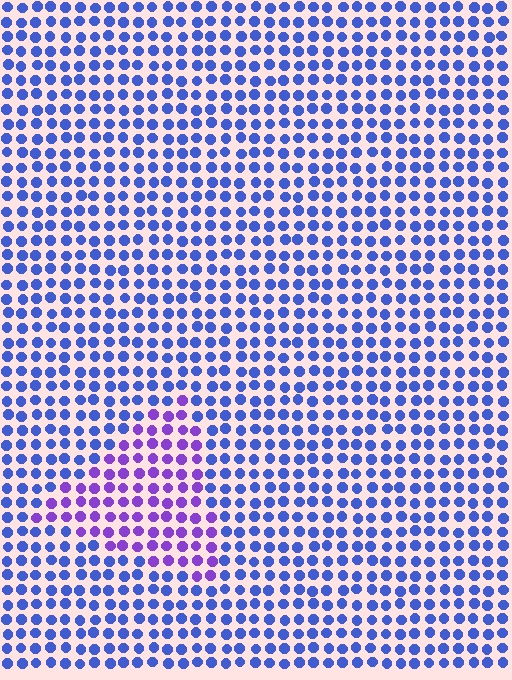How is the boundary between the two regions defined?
The boundary is defined purely by a slight shift in hue (about 42 degrees). Spacing, size, and orientation are identical on both sides.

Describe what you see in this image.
The image is filled with small blue elements in a uniform arrangement. A triangle-shaped region is visible where the elements are tinted to a slightly different hue, forming a subtle color boundary.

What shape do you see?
I see a triangle.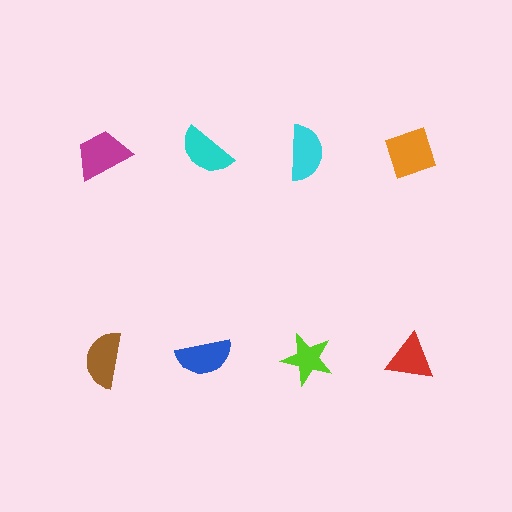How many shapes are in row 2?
4 shapes.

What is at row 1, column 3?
A cyan semicircle.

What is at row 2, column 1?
A brown semicircle.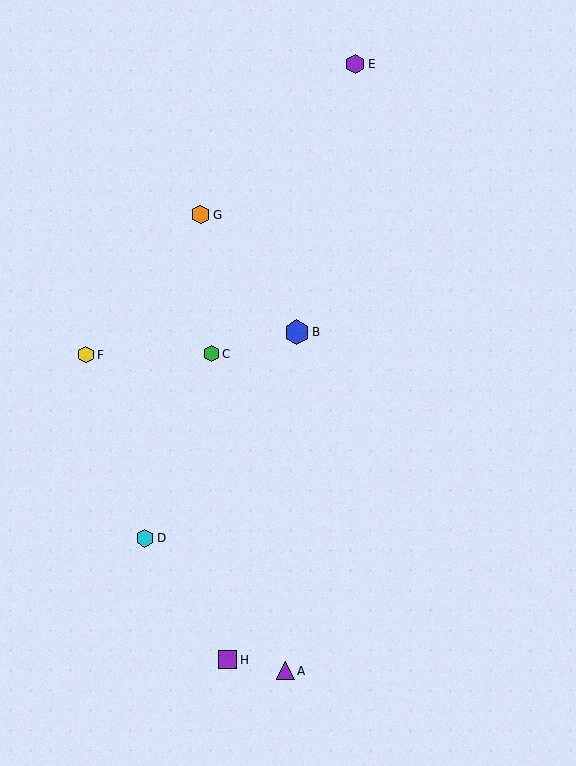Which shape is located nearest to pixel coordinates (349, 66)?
The purple hexagon (labeled E) at (355, 64) is nearest to that location.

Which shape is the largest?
The blue hexagon (labeled B) is the largest.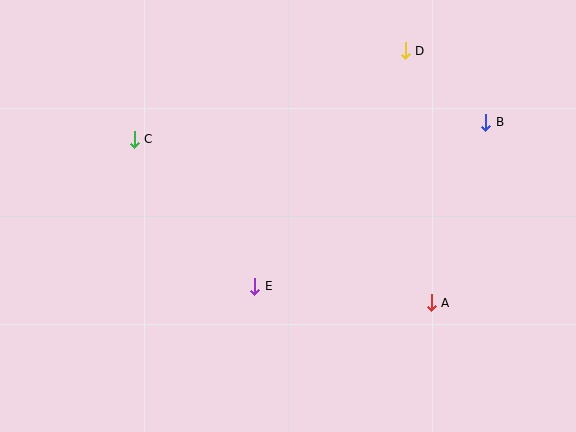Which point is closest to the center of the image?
Point E at (254, 286) is closest to the center.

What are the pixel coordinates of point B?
Point B is at (486, 122).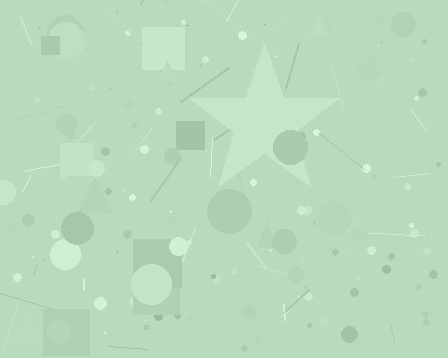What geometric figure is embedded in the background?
A star is embedded in the background.